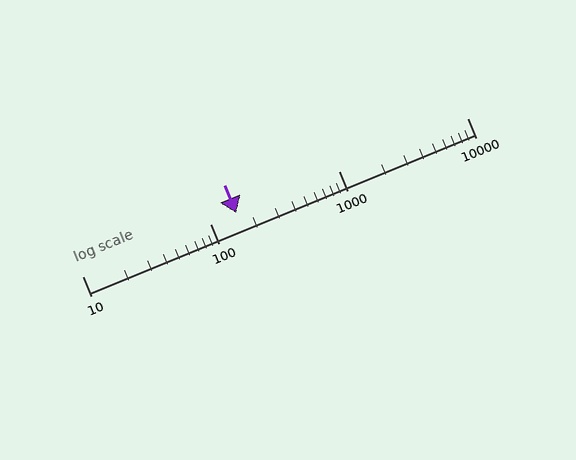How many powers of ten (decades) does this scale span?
The scale spans 3 decades, from 10 to 10000.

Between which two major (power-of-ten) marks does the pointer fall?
The pointer is between 100 and 1000.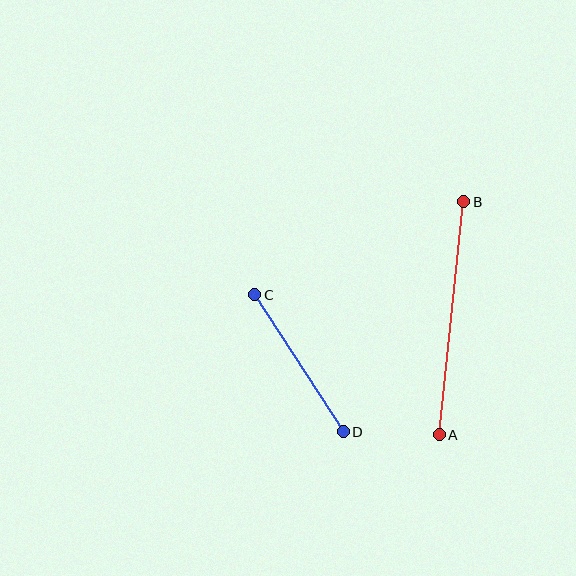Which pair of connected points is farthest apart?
Points A and B are farthest apart.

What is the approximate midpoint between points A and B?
The midpoint is at approximately (451, 318) pixels.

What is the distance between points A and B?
The distance is approximately 234 pixels.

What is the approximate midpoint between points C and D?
The midpoint is at approximately (299, 363) pixels.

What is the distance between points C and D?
The distance is approximately 163 pixels.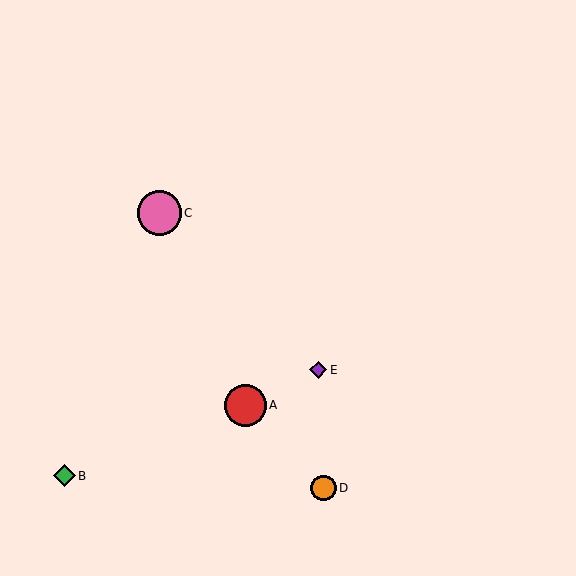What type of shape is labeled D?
Shape D is an orange circle.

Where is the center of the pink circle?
The center of the pink circle is at (159, 213).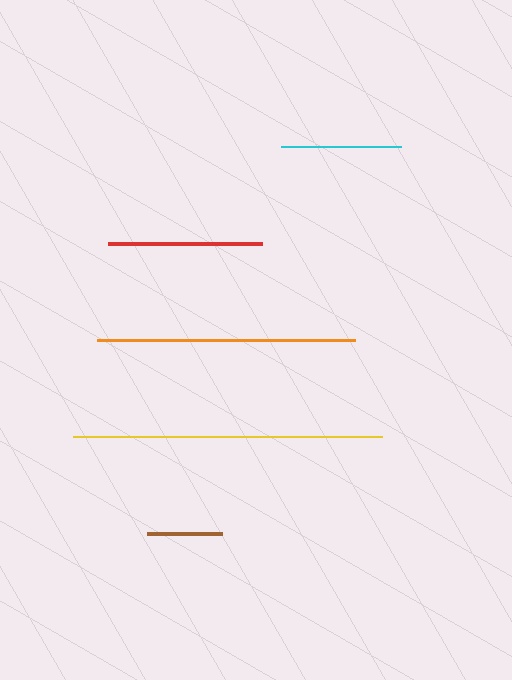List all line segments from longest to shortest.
From longest to shortest: yellow, orange, red, cyan, brown.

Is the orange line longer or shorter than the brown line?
The orange line is longer than the brown line.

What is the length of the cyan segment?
The cyan segment is approximately 120 pixels long.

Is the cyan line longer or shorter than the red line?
The red line is longer than the cyan line.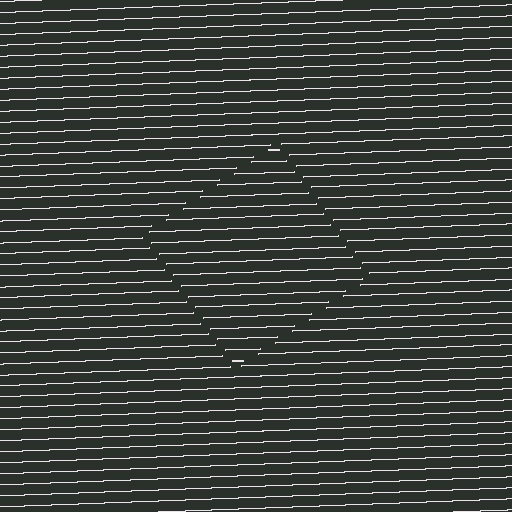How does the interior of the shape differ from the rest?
The interior of the shape contains the same grating, shifted by half a period — the contour is defined by the phase discontinuity where line-ends from the inner and outer gratings abut.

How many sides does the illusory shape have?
4 sides — the line-ends trace a square.